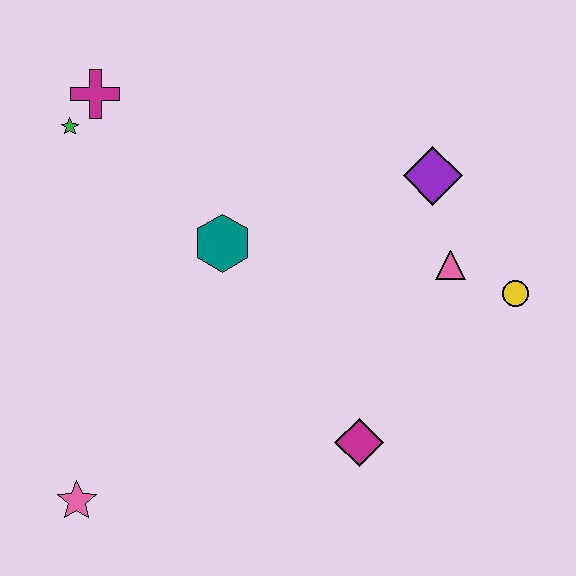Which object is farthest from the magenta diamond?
The magenta cross is farthest from the magenta diamond.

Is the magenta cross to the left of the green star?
No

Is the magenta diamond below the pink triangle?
Yes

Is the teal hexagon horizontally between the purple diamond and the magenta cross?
Yes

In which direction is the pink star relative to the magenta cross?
The pink star is below the magenta cross.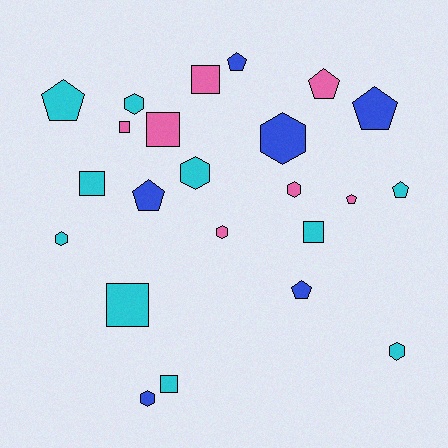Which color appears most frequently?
Cyan, with 10 objects.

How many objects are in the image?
There are 23 objects.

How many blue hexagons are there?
There are 2 blue hexagons.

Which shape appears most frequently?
Hexagon, with 8 objects.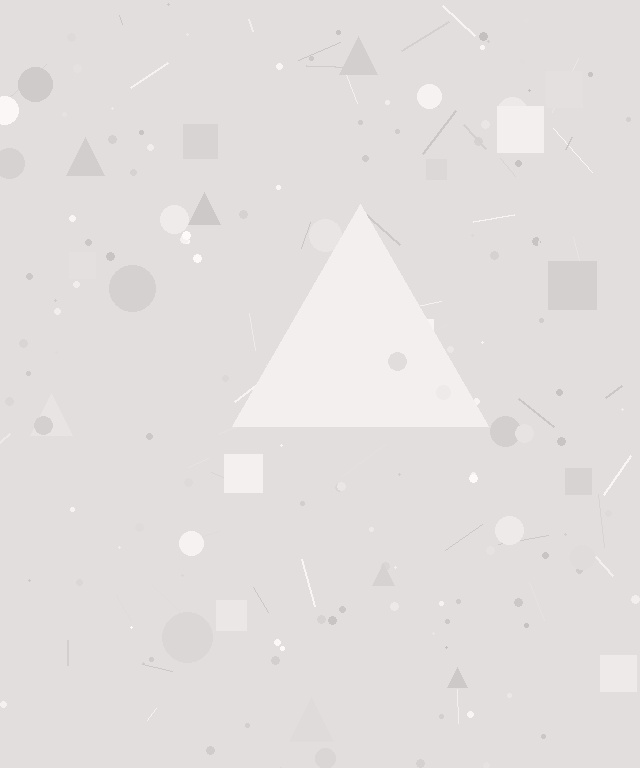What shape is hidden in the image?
A triangle is hidden in the image.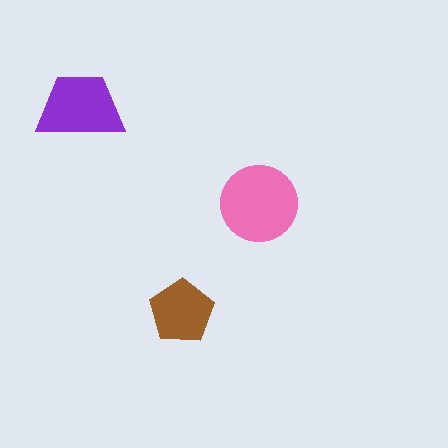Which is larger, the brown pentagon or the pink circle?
The pink circle.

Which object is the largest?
The pink circle.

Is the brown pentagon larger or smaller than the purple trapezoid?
Smaller.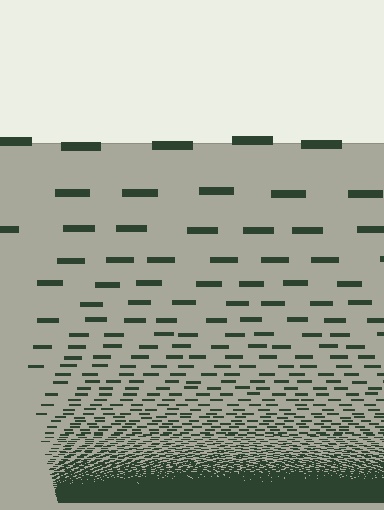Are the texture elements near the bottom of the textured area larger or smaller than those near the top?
Smaller. The gradient is inverted — elements near the bottom are smaller and denser.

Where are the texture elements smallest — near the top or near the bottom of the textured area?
Near the bottom.